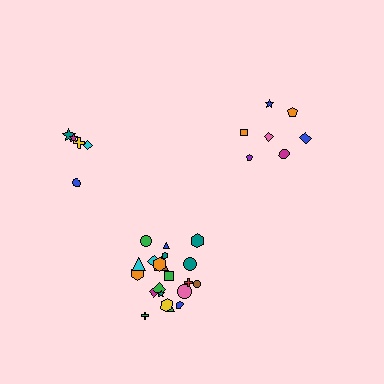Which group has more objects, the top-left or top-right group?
The top-right group.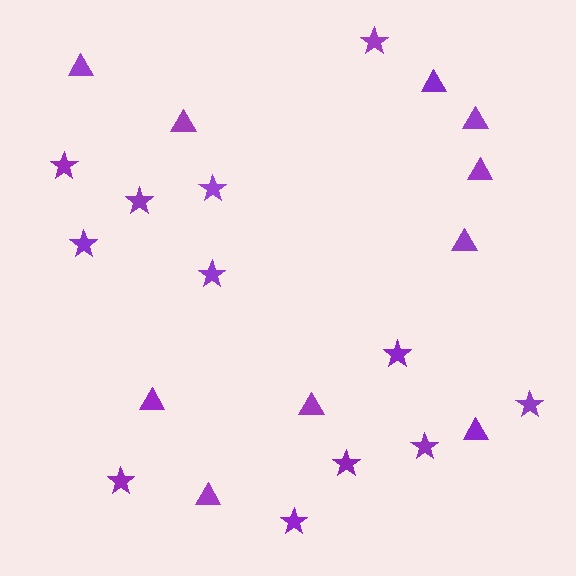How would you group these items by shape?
There are 2 groups: one group of stars (12) and one group of triangles (10).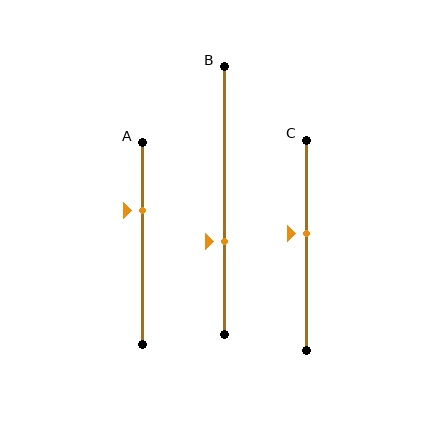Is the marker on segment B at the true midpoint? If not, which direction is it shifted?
No, the marker on segment B is shifted downward by about 15% of the segment length.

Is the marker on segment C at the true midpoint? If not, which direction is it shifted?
No, the marker on segment C is shifted upward by about 6% of the segment length.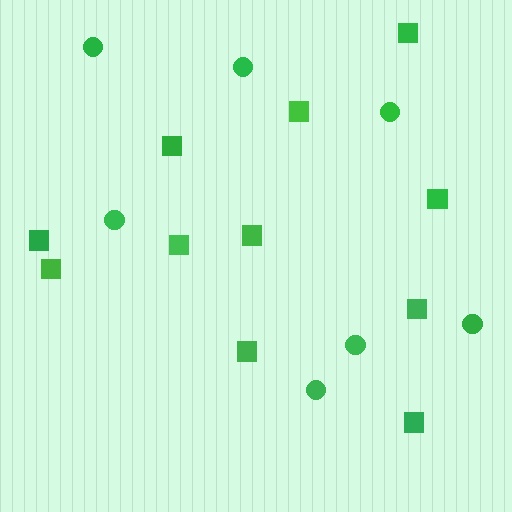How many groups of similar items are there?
There are 2 groups: one group of squares (11) and one group of circles (7).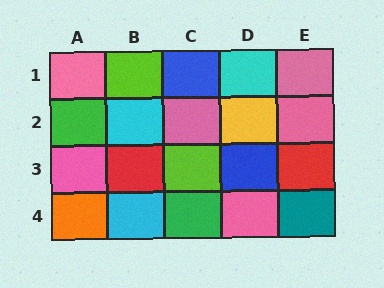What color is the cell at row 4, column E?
Teal.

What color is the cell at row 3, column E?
Red.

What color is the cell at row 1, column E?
Pink.